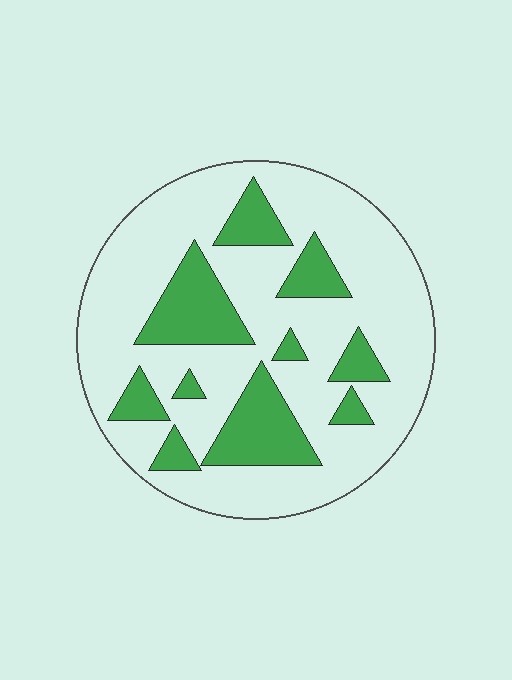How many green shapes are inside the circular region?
10.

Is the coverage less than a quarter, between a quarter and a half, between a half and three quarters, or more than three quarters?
Between a quarter and a half.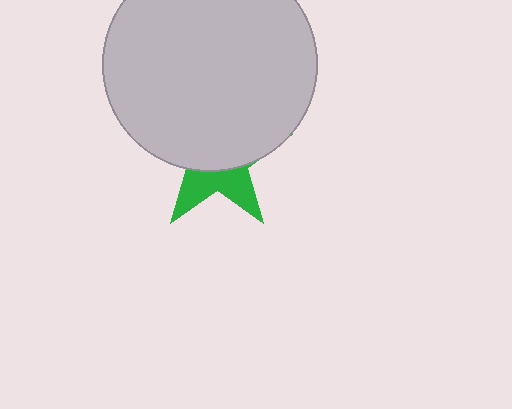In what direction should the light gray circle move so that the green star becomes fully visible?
The light gray circle should move up. That is the shortest direction to clear the overlap and leave the green star fully visible.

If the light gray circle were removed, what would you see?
You would see the complete green star.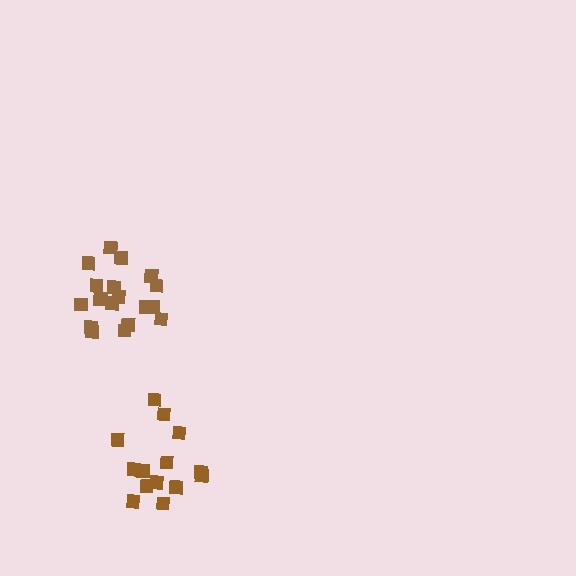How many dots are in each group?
Group 1: 14 dots, Group 2: 18 dots (32 total).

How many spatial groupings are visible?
There are 2 spatial groupings.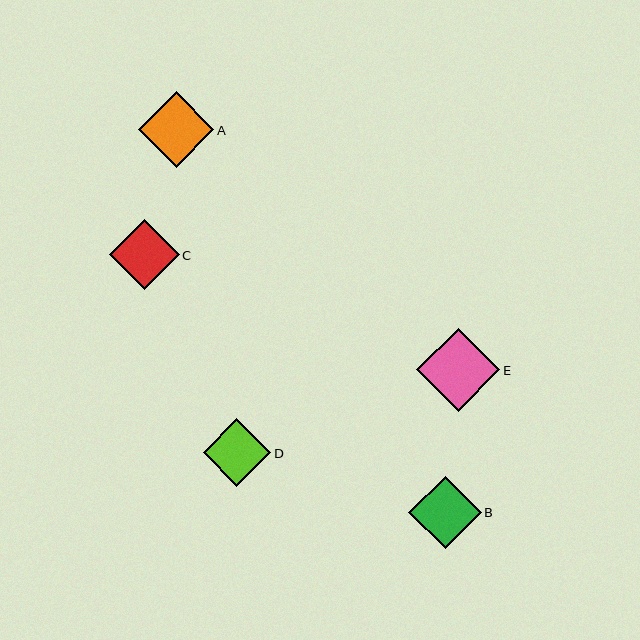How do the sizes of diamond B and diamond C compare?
Diamond B and diamond C are approximately the same size.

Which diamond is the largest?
Diamond E is the largest with a size of approximately 83 pixels.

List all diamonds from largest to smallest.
From largest to smallest: E, A, B, C, D.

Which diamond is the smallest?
Diamond D is the smallest with a size of approximately 68 pixels.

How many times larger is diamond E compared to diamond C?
Diamond E is approximately 1.2 times the size of diamond C.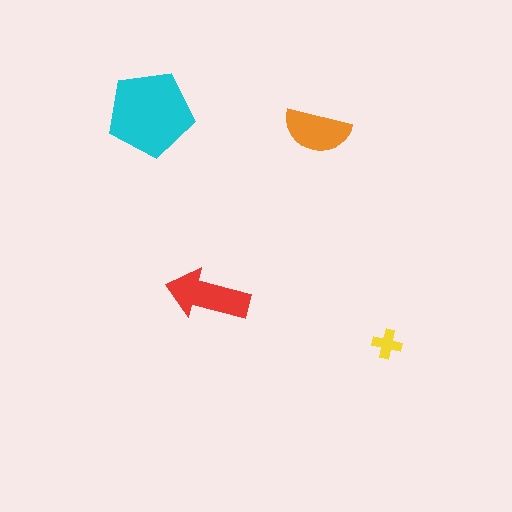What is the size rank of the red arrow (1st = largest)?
2nd.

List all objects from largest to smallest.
The cyan pentagon, the red arrow, the orange semicircle, the yellow cross.